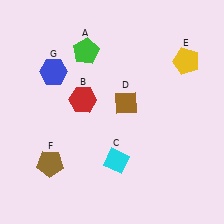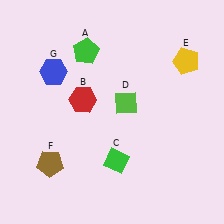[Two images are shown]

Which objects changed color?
C changed from cyan to green. D changed from brown to lime.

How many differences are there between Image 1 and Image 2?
There are 2 differences between the two images.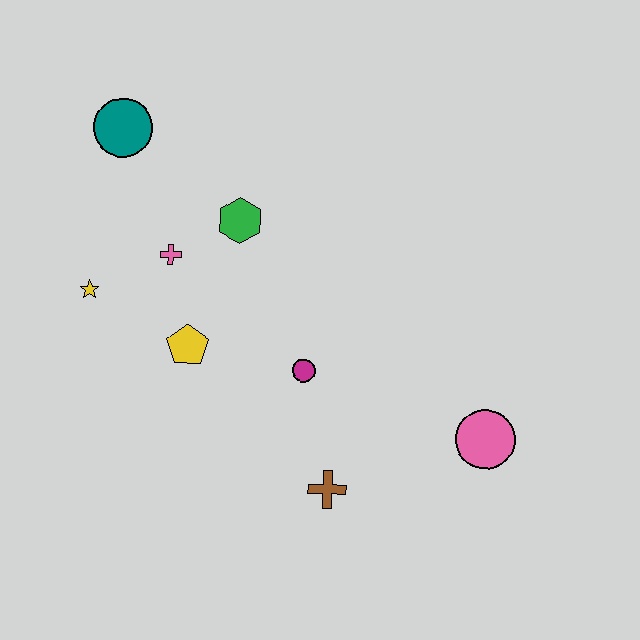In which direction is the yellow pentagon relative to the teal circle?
The yellow pentagon is below the teal circle.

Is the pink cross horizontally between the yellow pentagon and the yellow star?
Yes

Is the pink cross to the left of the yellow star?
No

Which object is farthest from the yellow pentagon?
The pink circle is farthest from the yellow pentagon.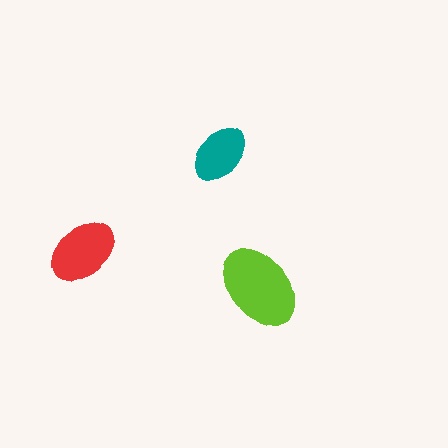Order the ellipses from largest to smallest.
the lime one, the red one, the teal one.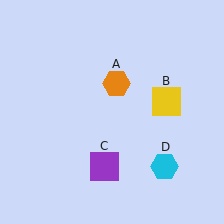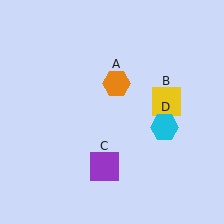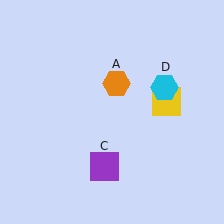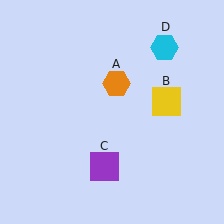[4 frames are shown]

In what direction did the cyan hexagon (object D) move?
The cyan hexagon (object D) moved up.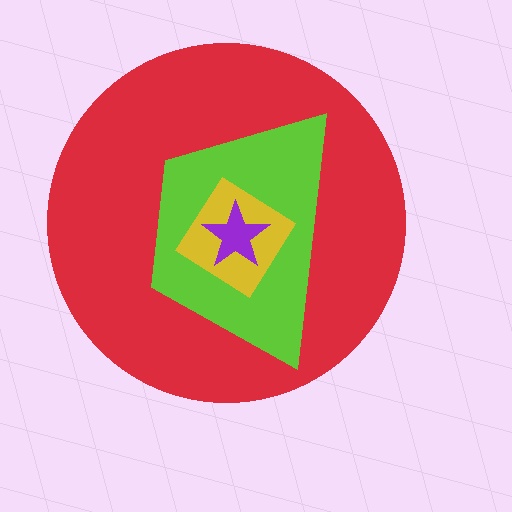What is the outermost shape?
The red circle.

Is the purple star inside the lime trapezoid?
Yes.